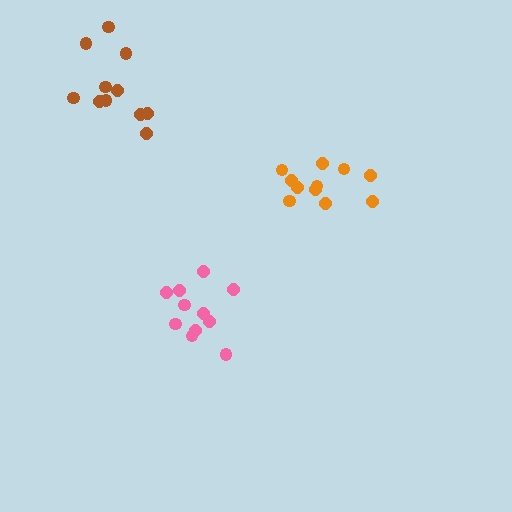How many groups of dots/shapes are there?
There are 3 groups.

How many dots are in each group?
Group 1: 11 dots, Group 2: 11 dots, Group 3: 11 dots (33 total).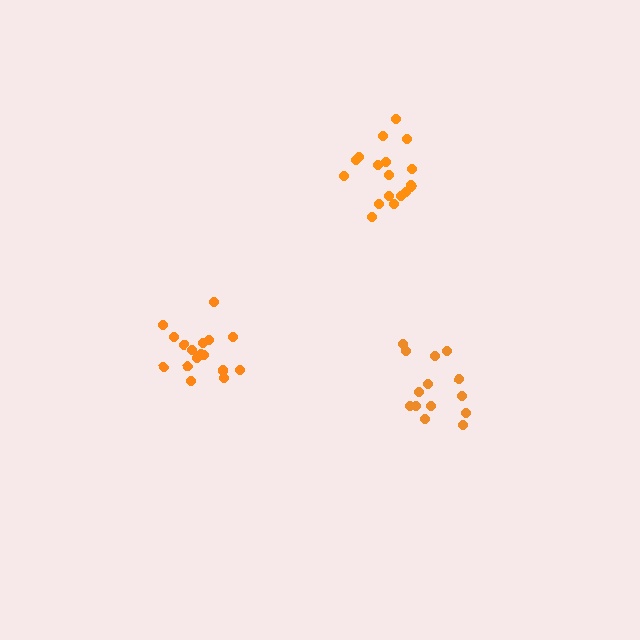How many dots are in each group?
Group 1: 18 dots, Group 2: 14 dots, Group 3: 18 dots (50 total).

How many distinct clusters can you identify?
There are 3 distinct clusters.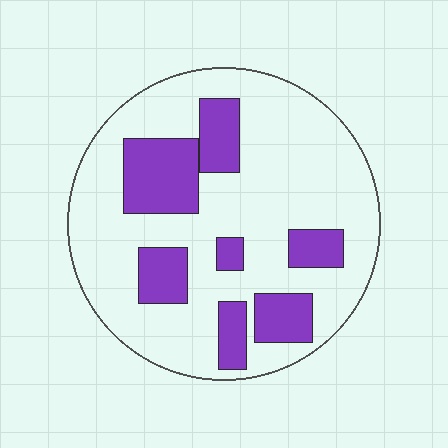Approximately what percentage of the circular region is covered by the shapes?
Approximately 25%.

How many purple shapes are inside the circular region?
7.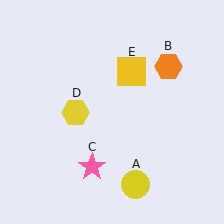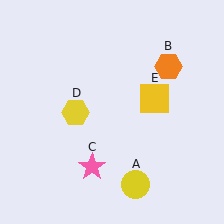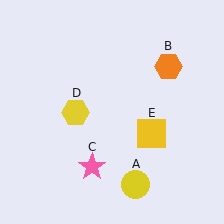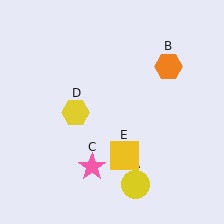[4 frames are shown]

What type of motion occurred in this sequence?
The yellow square (object E) rotated clockwise around the center of the scene.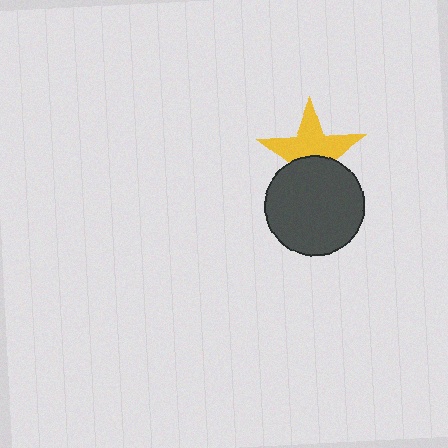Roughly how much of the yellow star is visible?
About half of it is visible (roughly 58%).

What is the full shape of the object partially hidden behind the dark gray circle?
The partially hidden object is a yellow star.